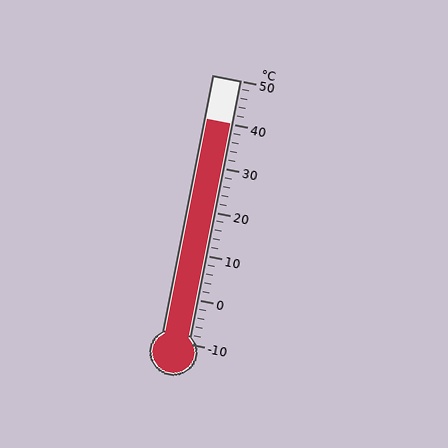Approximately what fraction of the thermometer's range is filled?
The thermometer is filled to approximately 85% of its range.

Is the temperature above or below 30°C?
The temperature is above 30°C.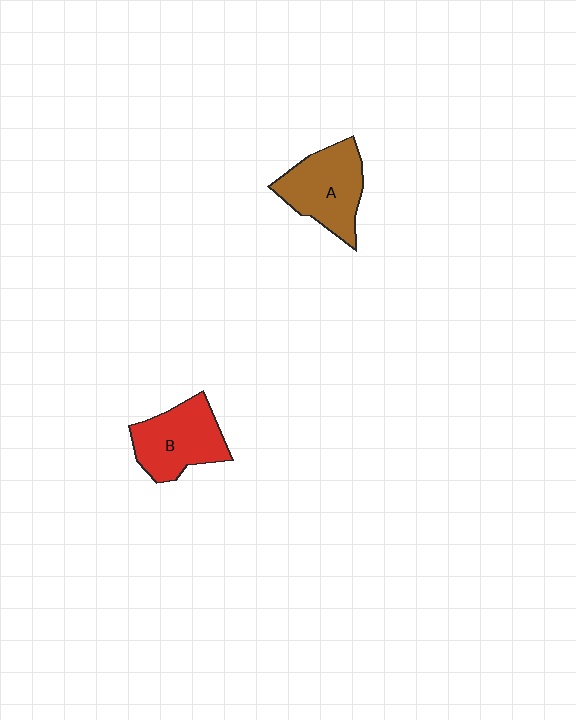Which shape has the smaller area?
Shape B (red).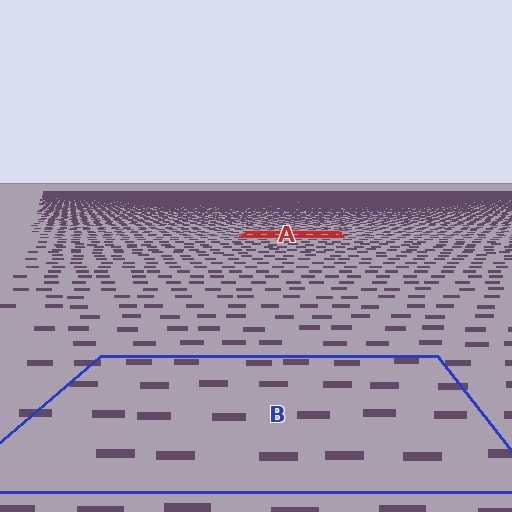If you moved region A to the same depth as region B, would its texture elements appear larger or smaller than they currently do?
They would appear larger. At a closer depth, the same texture elements are projected at a bigger on-screen size.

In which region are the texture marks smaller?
The texture marks are smaller in region A, because it is farther away.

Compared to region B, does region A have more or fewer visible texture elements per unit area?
Region A has more texture elements per unit area — they are packed more densely because it is farther away.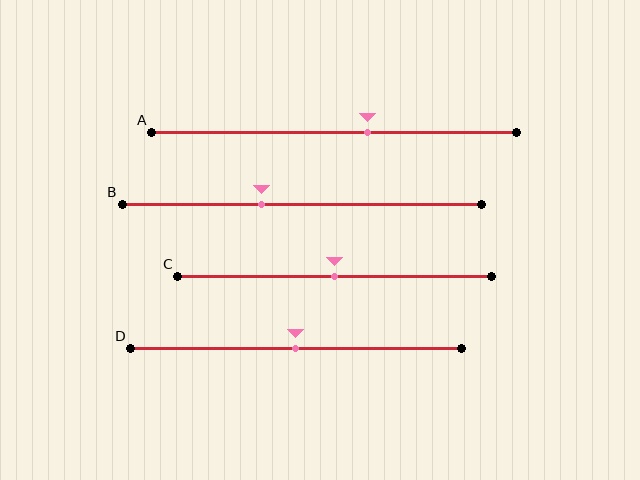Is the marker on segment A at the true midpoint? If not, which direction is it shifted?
No, the marker on segment A is shifted to the right by about 9% of the segment length.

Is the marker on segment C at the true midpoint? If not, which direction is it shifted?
Yes, the marker on segment C is at the true midpoint.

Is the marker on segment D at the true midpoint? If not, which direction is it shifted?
Yes, the marker on segment D is at the true midpoint.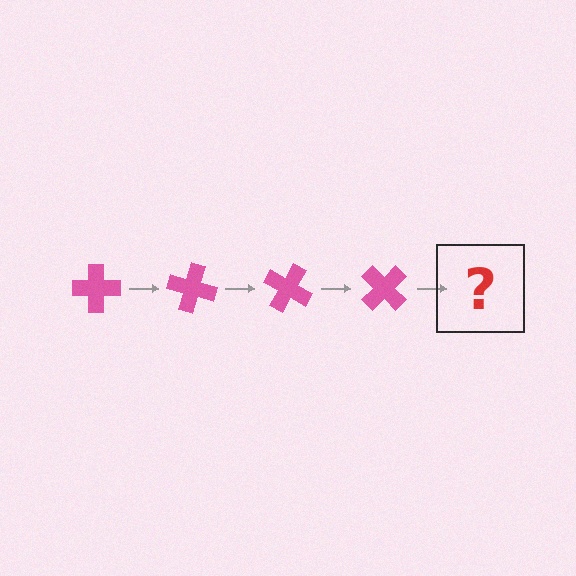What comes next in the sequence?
The next element should be a pink cross rotated 60 degrees.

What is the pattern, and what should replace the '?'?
The pattern is that the cross rotates 15 degrees each step. The '?' should be a pink cross rotated 60 degrees.